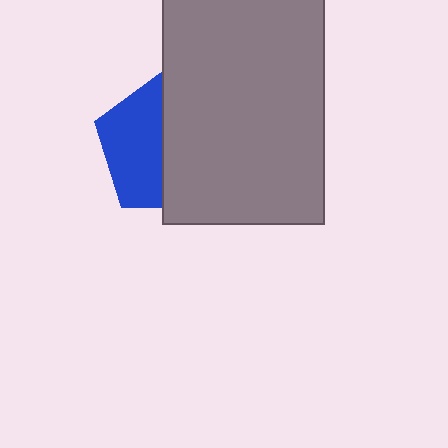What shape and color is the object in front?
The object in front is a gray rectangle.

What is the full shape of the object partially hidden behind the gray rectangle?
The partially hidden object is a blue pentagon.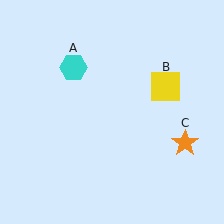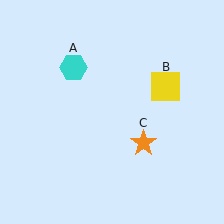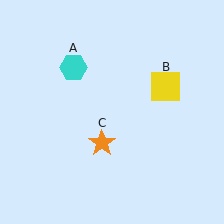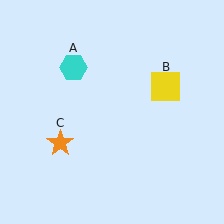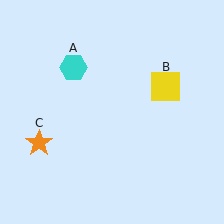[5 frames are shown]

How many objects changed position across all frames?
1 object changed position: orange star (object C).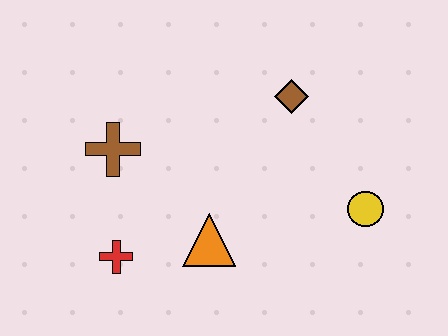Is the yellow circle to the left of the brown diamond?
No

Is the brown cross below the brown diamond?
Yes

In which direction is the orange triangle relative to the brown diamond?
The orange triangle is below the brown diamond.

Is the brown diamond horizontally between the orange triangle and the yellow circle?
Yes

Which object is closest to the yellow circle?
The brown diamond is closest to the yellow circle.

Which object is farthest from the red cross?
The yellow circle is farthest from the red cross.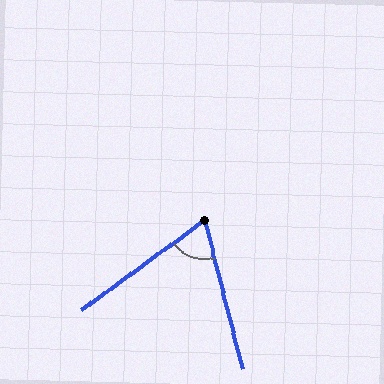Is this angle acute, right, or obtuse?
It is acute.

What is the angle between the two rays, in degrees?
Approximately 68 degrees.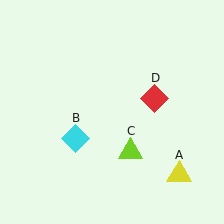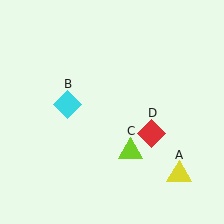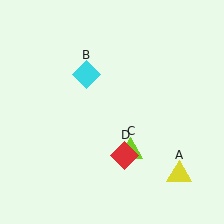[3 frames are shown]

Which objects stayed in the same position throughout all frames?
Yellow triangle (object A) and lime triangle (object C) remained stationary.